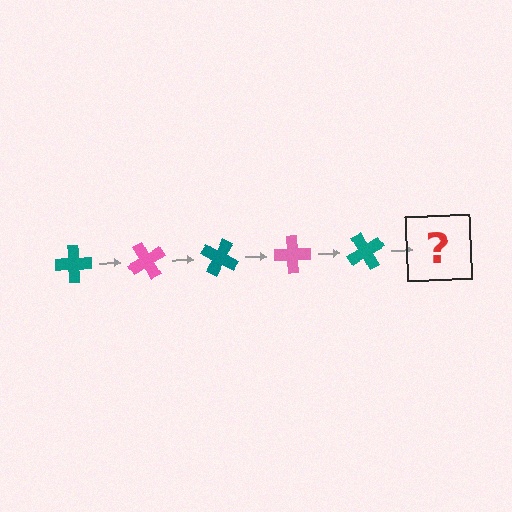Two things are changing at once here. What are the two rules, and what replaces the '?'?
The two rules are that it rotates 60 degrees each step and the color cycles through teal and pink. The '?' should be a pink cross, rotated 300 degrees from the start.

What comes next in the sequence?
The next element should be a pink cross, rotated 300 degrees from the start.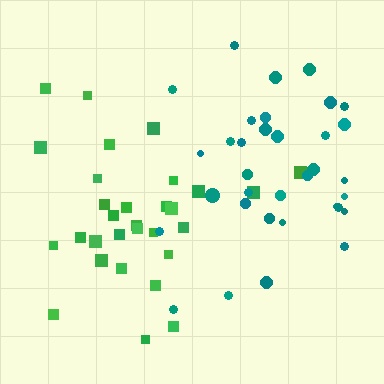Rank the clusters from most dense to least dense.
teal, green.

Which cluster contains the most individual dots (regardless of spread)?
Teal (34).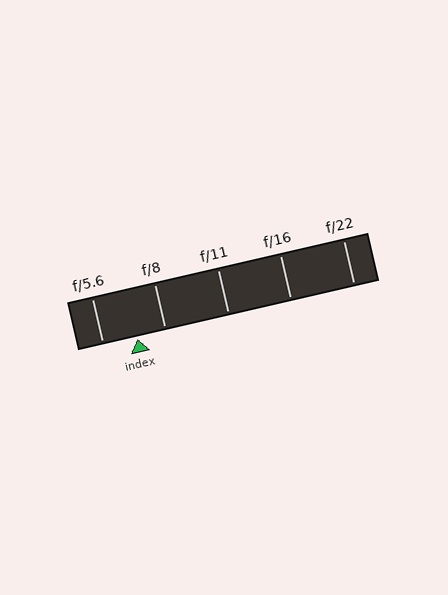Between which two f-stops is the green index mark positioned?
The index mark is between f/5.6 and f/8.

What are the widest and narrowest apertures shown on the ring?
The widest aperture shown is f/5.6 and the narrowest is f/22.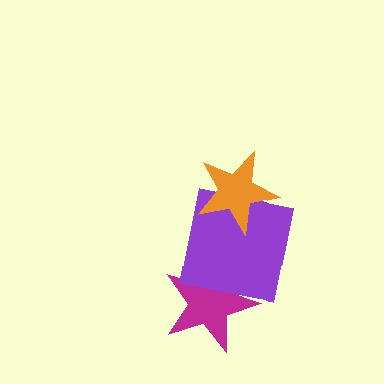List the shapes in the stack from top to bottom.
From top to bottom: the orange star, the purple square, the magenta star.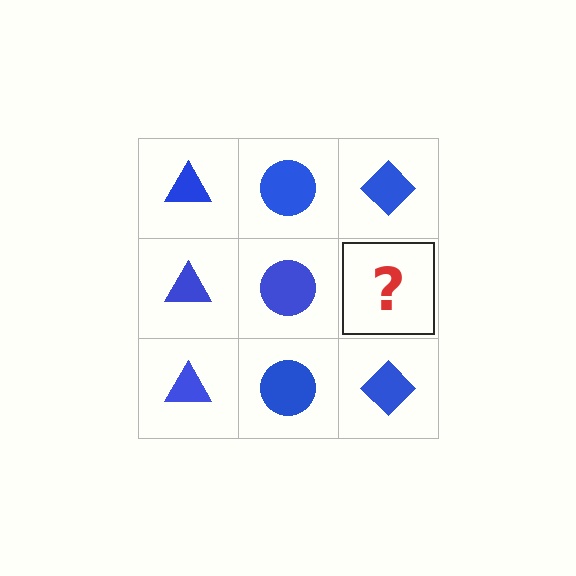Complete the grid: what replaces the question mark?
The question mark should be replaced with a blue diamond.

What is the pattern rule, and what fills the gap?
The rule is that each column has a consistent shape. The gap should be filled with a blue diamond.